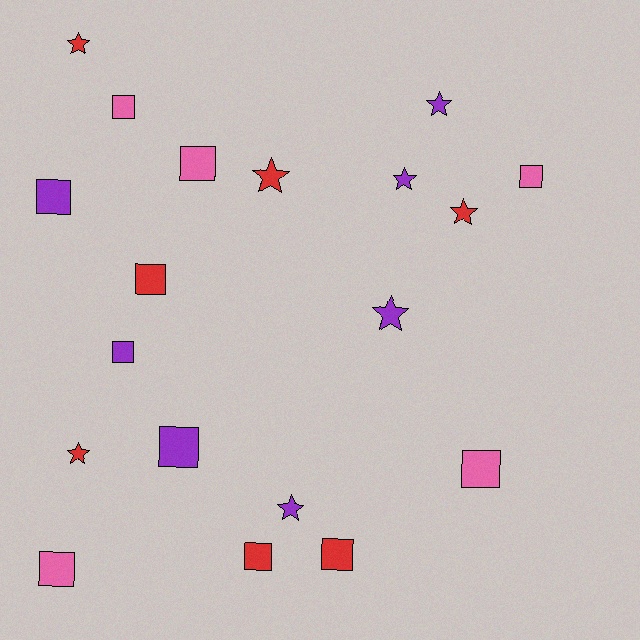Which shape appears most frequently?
Square, with 11 objects.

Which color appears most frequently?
Red, with 7 objects.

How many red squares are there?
There are 3 red squares.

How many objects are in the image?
There are 19 objects.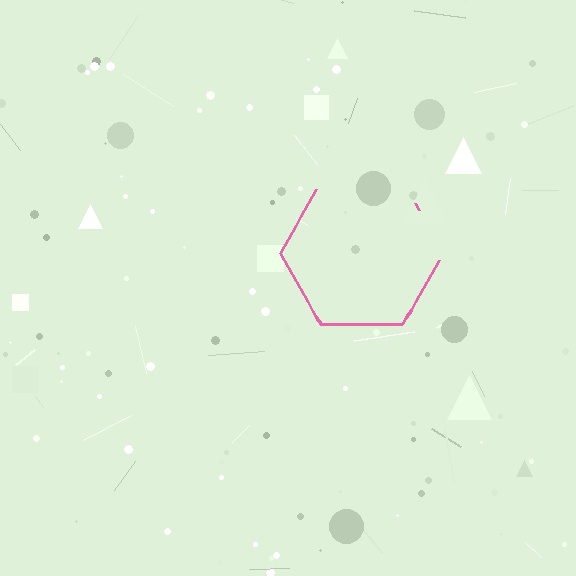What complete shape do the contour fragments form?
The contour fragments form a hexagon.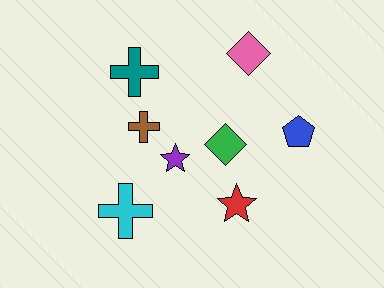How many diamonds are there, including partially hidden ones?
There are 2 diamonds.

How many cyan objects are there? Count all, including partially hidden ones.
There is 1 cyan object.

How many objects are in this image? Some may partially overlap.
There are 8 objects.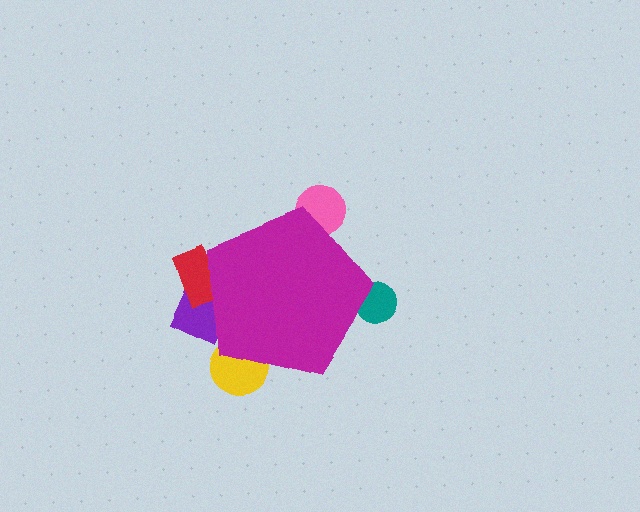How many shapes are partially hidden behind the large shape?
5 shapes are partially hidden.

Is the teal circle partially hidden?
Yes, the teal circle is partially hidden behind the magenta pentagon.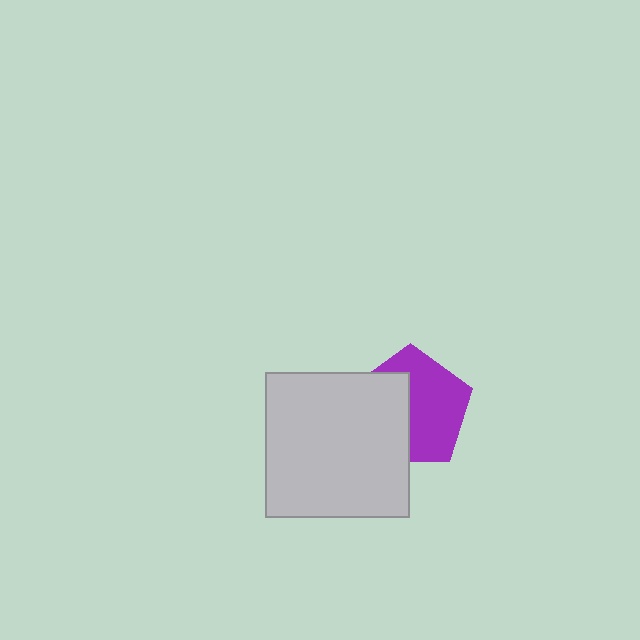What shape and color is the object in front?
The object in front is a light gray square.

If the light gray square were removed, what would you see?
You would see the complete purple pentagon.